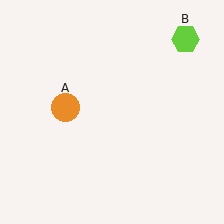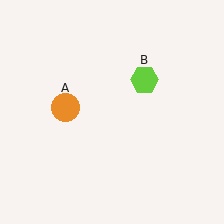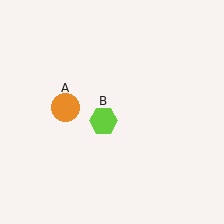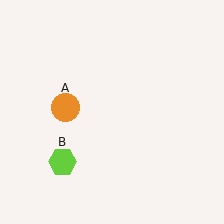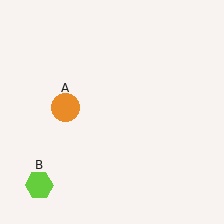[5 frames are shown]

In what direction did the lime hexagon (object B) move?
The lime hexagon (object B) moved down and to the left.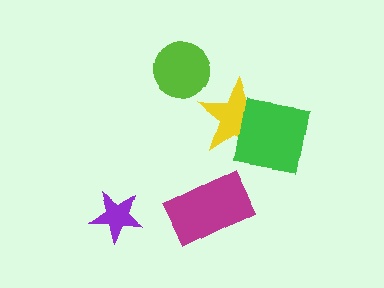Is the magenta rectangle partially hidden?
No, no other shape covers it.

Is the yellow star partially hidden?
Yes, it is partially covered by another shape.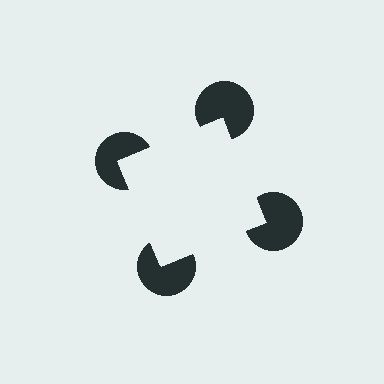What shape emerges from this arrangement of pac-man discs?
An illusory square — its edges are inferred from the aligned wedge cuts in the pac-man discs, not physically drawn.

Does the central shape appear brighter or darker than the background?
It typically appears slightly brighter than the background, even though no actual brightness change is drawn.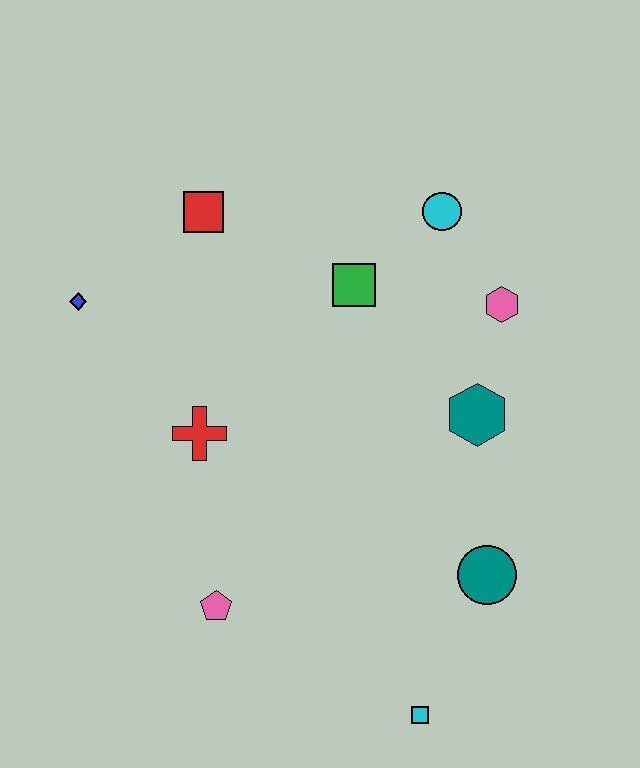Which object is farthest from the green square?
The cyan square is farthest from the green square.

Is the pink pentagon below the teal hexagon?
Yes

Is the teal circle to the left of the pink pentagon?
No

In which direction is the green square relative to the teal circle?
The green square is above the teal circle.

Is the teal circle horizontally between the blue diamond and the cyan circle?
No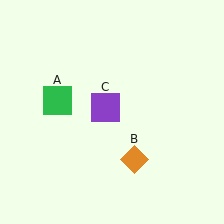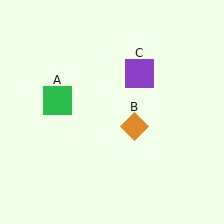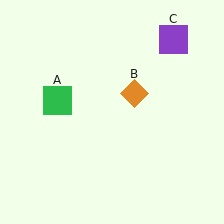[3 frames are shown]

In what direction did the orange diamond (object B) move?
The orange diamond (object B) moved up.